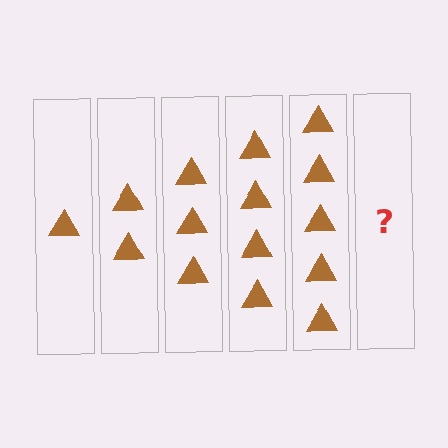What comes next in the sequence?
The next element should be 6 triangles.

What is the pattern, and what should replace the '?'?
The pattern is that each step adds one more triangle. The '?' should be 6 triangles.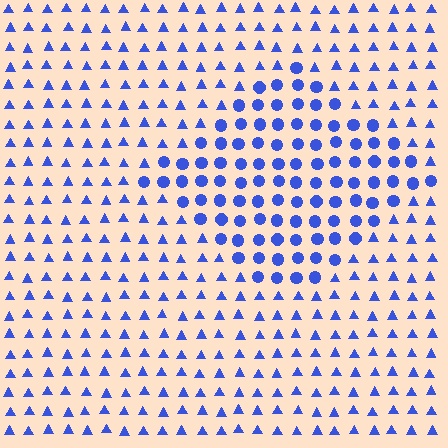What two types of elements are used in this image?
The image uses circles inside the diamond region and triangles outside it.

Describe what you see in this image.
The image is filled with small blue elements arranged in a uniform grid. A diamond-shaped region contains circles, while the surrounding area contains triangles. The boundary is defined purely by the change in element shape.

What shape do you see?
I see a diamond.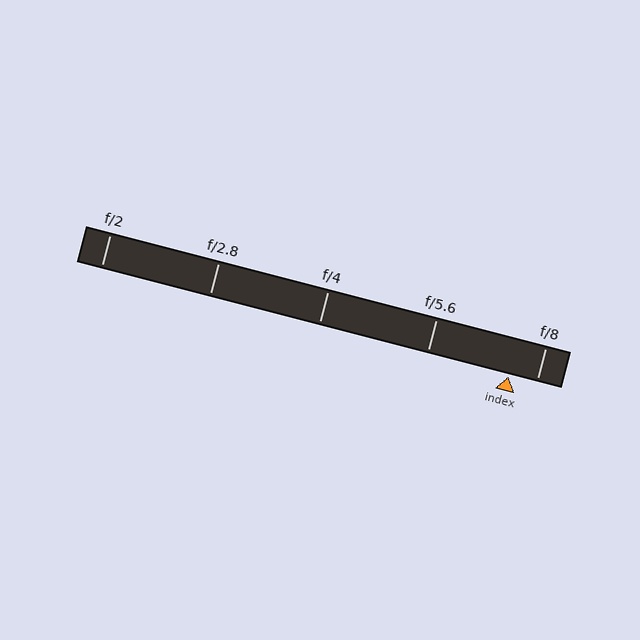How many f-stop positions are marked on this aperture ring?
There are 5 f-stop positions marked.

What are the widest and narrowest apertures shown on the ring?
The widest aperture shown is f/2 and the narrowest is f/8.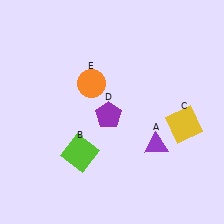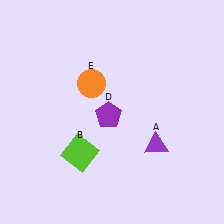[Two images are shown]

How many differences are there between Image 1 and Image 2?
There is 1 difference between the two images.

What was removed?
The yellow square (C) was removed in Image 2.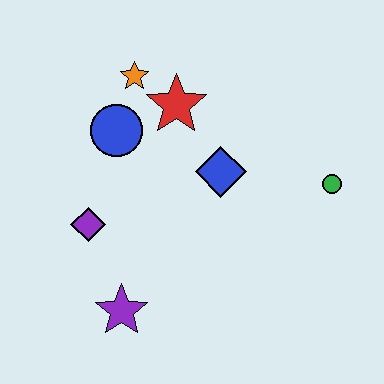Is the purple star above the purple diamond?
No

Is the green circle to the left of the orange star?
No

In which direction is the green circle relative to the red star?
The green circle is to the right of the red star.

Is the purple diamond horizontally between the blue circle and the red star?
No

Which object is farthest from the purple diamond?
The green circle is farthest from the purple diamond.